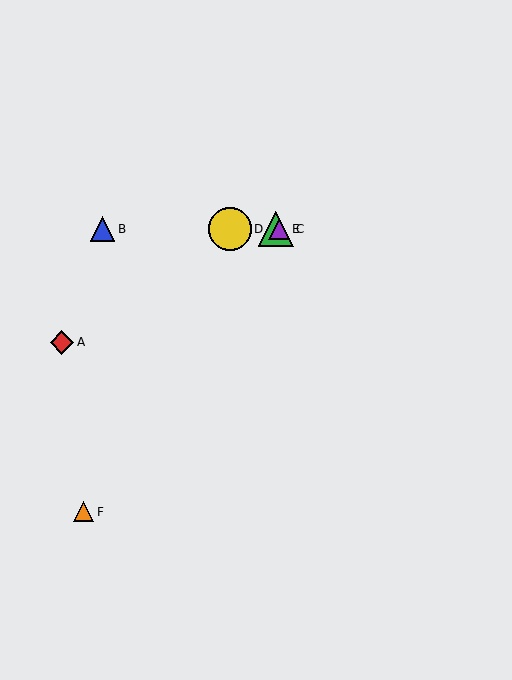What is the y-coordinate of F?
Object F is at y≈512.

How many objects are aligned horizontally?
4 objects (B, C, D, E) are aligned horizontally.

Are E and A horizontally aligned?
No, E is at y≈229 and A is at y≈342.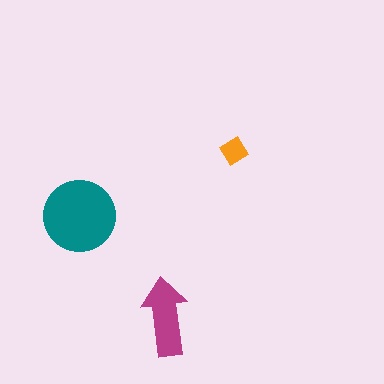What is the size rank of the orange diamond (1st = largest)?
3rd.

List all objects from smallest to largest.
The orange diamond, the magenta arrow, the teal circle.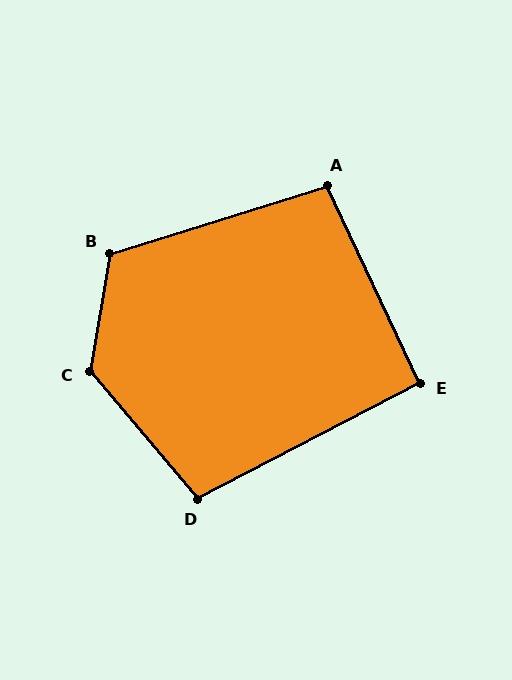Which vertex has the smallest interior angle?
E, at approximately 92 degrees.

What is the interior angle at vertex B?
Approximately 117 degrees (obtuse).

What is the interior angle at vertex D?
Approximately 103 degrees (obtuse).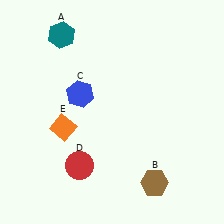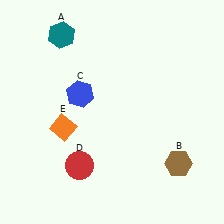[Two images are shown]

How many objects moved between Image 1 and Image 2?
1 object moved between the two images.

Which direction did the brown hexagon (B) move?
The brown hexagon (B) moved right.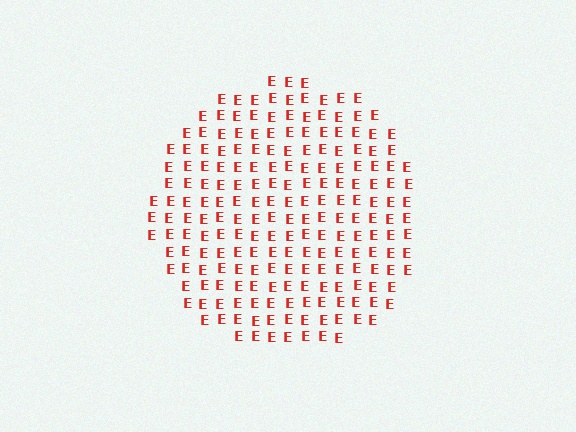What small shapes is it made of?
It is made of small letter E's.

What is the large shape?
The large shape is a circle.